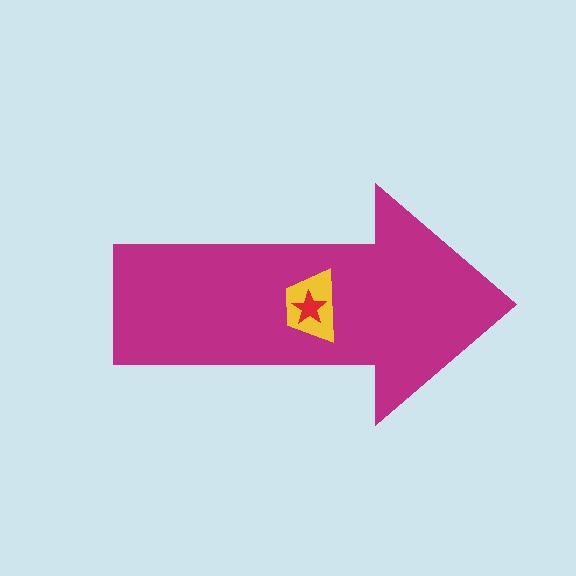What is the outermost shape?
The magenta arrow.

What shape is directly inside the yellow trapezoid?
The red star.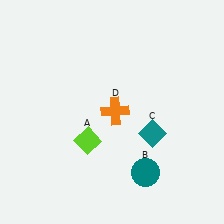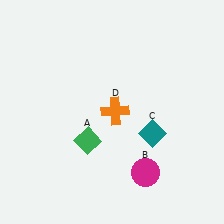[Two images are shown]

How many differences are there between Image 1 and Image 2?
There are 2 differences between the two images.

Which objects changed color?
A changed from lime to green. B changed from teal to magenta.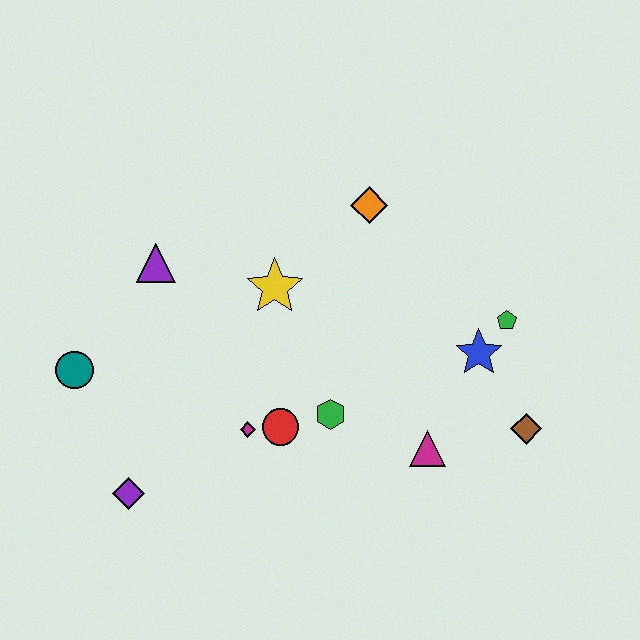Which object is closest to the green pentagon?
The blue star is closest to the green pentagon.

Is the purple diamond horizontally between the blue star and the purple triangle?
No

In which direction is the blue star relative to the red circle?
The blue star is to the right of the red circle.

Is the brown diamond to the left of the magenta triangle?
No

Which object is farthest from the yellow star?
The brown diamond is farthest from the yellow star.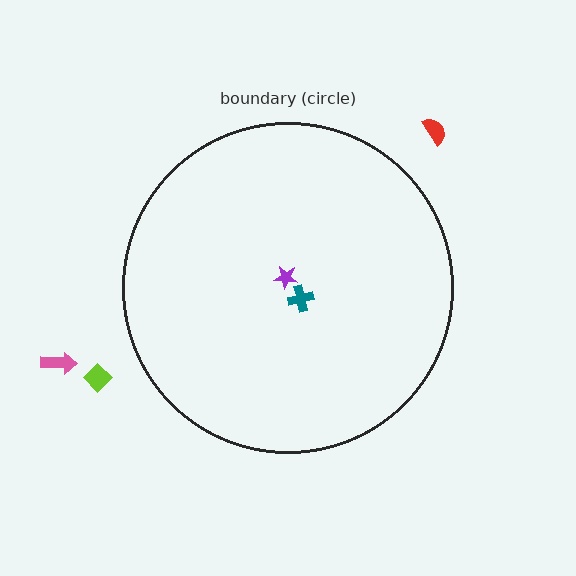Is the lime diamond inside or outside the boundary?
Outside.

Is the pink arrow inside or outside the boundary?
Outside.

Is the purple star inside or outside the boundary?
Inside.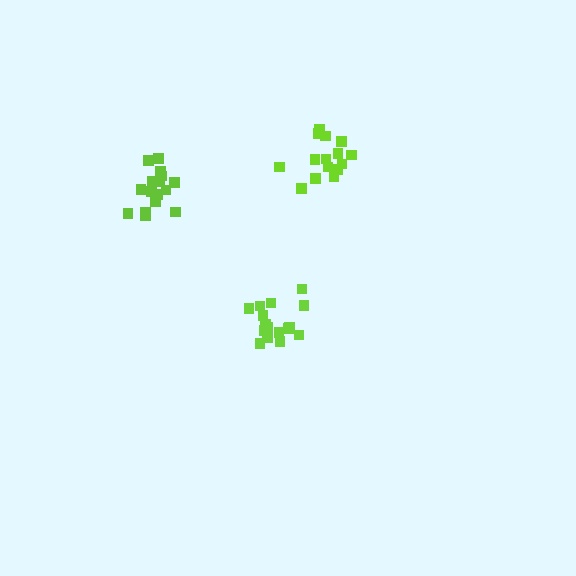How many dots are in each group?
Group 1: 16 dots, Group 2: 16 dots, Group 3: 15 dots (47 total).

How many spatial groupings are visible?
There are 3 spatial groupings.